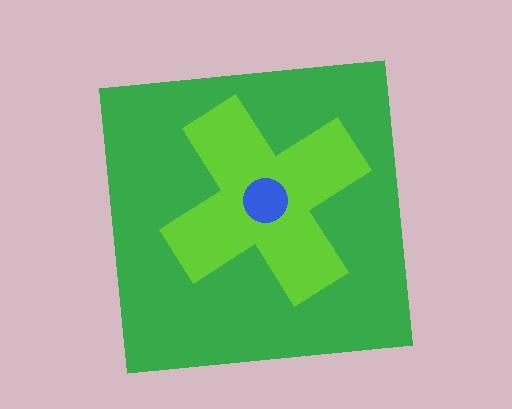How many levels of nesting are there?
3.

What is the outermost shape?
The green square.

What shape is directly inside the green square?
The lime cross.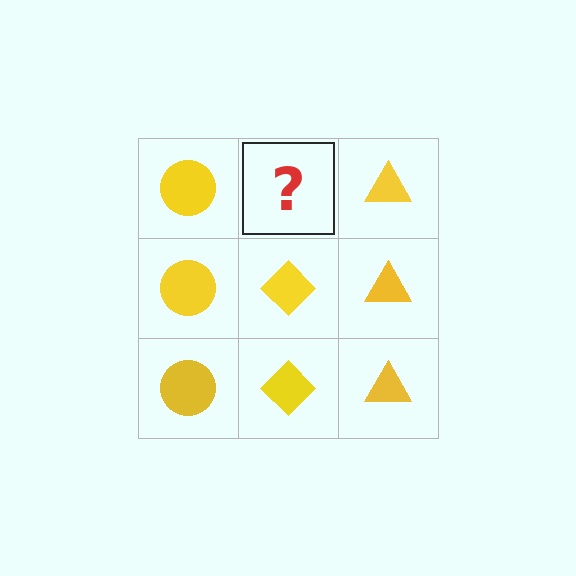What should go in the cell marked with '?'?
The missing cell should contain a yellow diamond.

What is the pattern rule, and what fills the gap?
The rule is that each column has a consistent shape. The gap should be filled with a yellow diamond.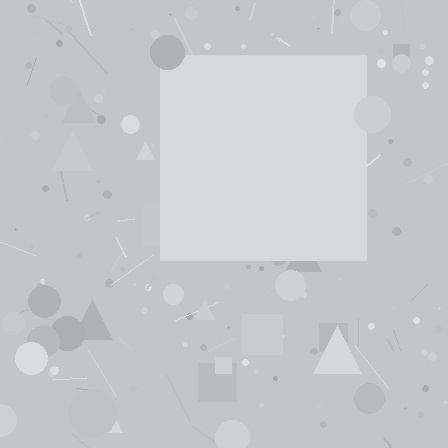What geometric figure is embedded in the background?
A square is embedded in the background.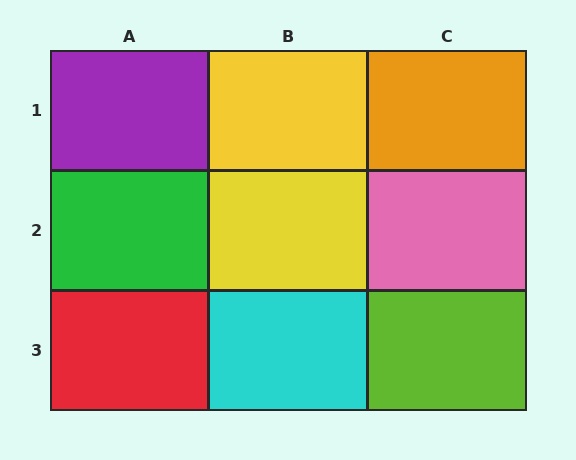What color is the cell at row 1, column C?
Orange.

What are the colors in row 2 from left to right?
Green, yellow, pink.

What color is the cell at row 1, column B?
Yellow.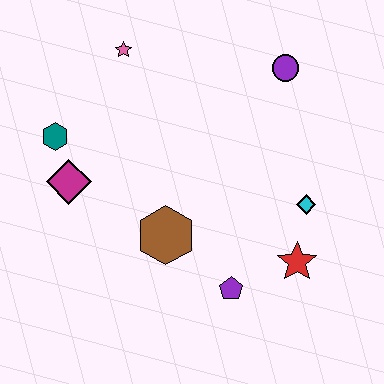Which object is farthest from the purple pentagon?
The pink star is farthest from the purple pentagon.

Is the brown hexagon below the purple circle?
Yes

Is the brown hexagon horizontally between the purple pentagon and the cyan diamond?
No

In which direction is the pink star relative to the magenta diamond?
The pink star is above the magenta diamond.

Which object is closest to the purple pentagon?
The red star is closest to the purple pentagon.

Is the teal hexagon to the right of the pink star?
No